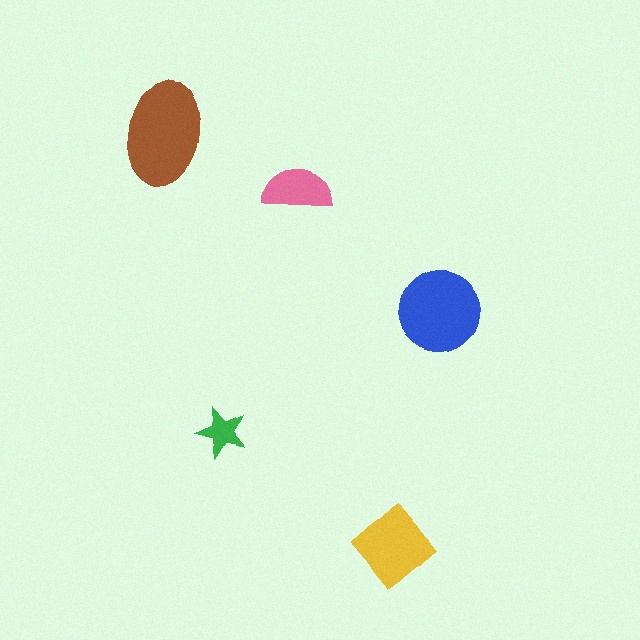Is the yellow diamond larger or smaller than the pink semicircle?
Larger.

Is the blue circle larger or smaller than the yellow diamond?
Larger.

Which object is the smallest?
The green star.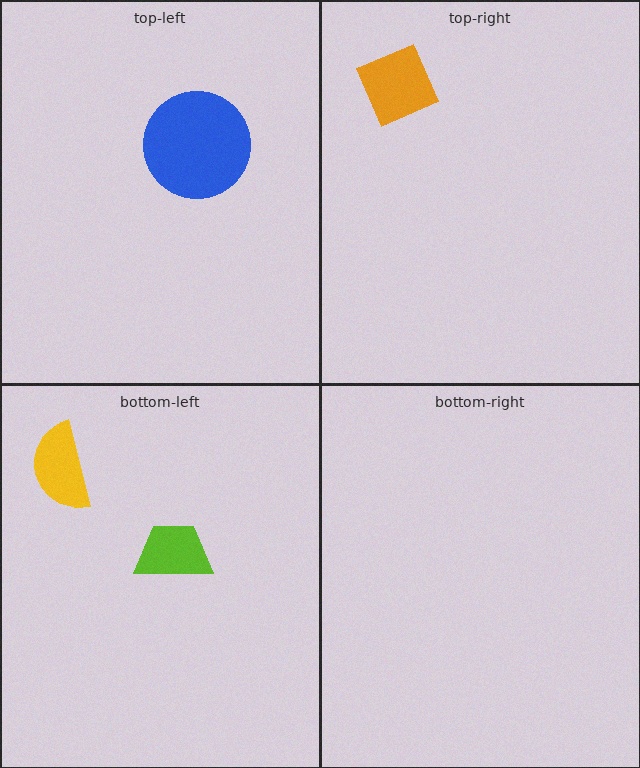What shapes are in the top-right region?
The orange diamond.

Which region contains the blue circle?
The top-left region.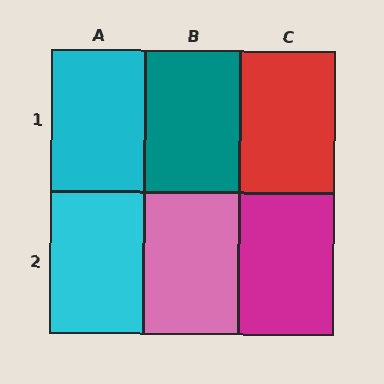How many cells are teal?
1 cell is teal.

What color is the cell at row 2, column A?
Cyan.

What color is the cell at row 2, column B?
Pink.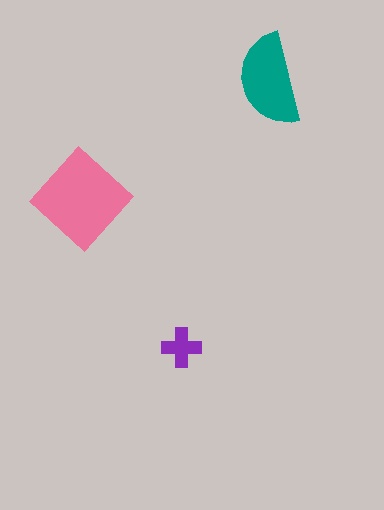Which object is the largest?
The pink diamond.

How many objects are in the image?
There are 3 objects in the image.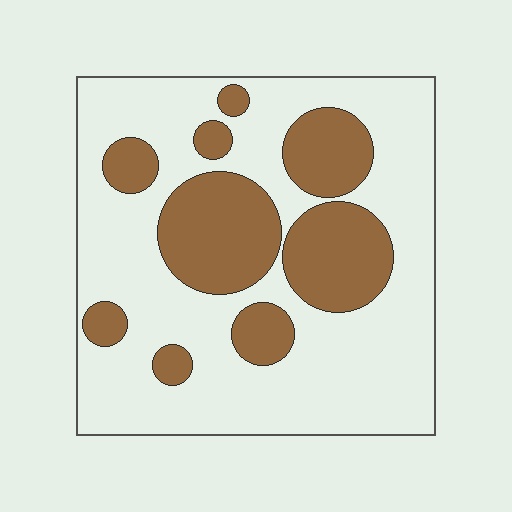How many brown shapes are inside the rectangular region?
9.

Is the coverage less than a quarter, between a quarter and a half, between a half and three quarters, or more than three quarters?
Between a quarter and a half.